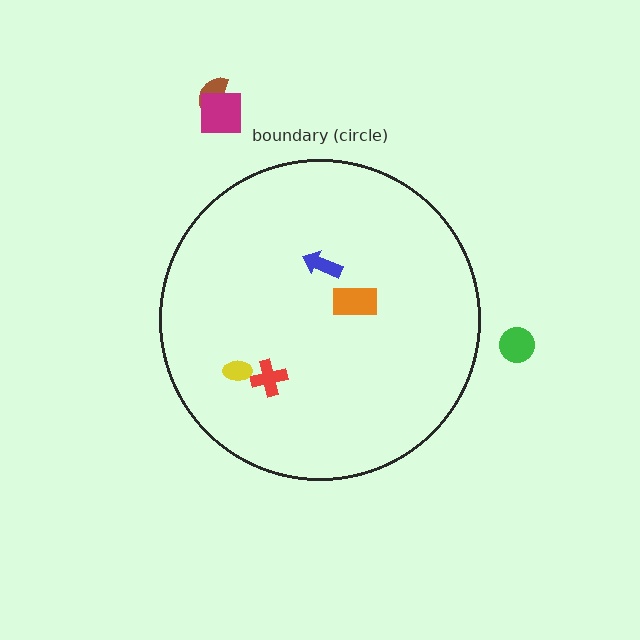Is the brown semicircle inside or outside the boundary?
Outside.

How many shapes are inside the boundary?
4 inside, 3 outside.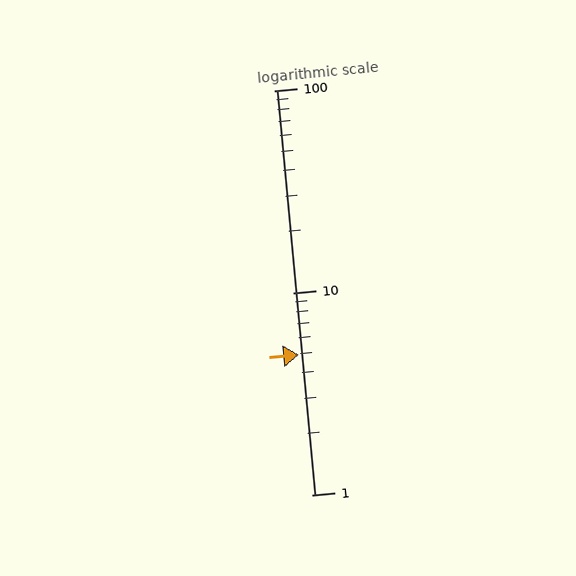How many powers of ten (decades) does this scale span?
The scale spans 2 decades, from 1 to 100.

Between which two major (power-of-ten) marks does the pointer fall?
The pointer is between 1 and 10.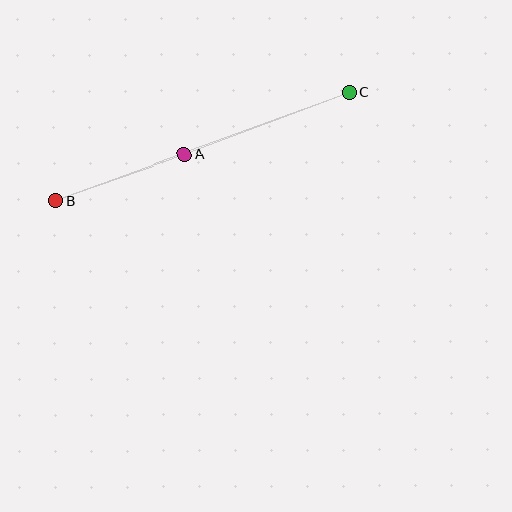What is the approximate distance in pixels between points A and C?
The distance between A and C is approximately 176 pixels.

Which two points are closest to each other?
Points A and B are closest to each other.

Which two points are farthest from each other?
Points B and C are farthest from each other.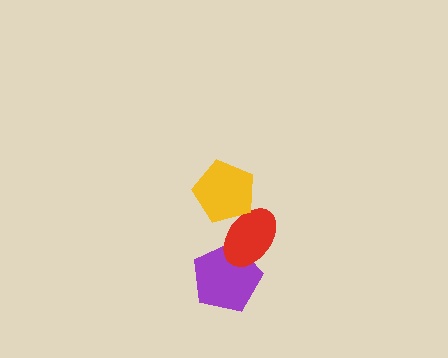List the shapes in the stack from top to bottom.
From top to bottom: the yellow pentagon, the red ellipse, the purple pentagon.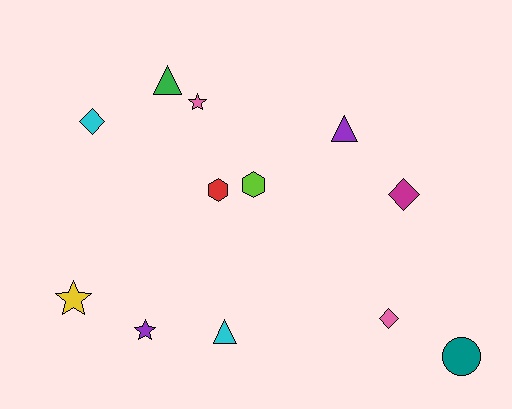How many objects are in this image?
There are 12 objects.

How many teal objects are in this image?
There is 1 teal object.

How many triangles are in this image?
There are 3 triangles.